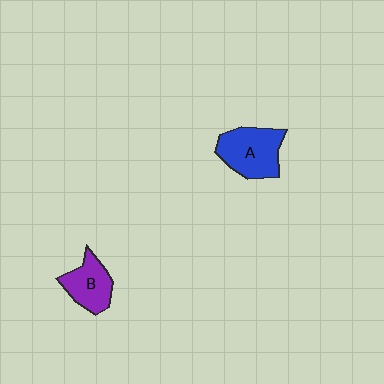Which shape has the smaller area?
Shape B (purple).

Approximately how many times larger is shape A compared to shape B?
Approximately 1.4 times.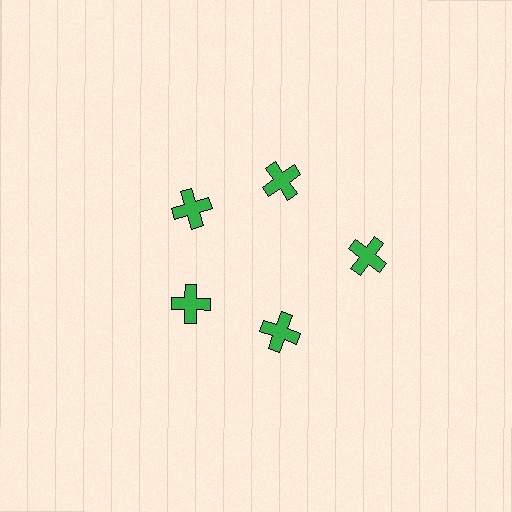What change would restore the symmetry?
The symmetry would be restored by moving it inward, back onto the ring so that all 5 crosses sit at equal angles and equal distance from the center.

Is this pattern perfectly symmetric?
No. The 5 green crosses are arranged in a ring, but one element near the 3 o'clock position is pushed outward from the center, breaking the 5-fold rotational symmetry.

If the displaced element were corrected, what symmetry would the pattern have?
It would have 5-fold rotational symmetry — the pattern would map onto itself every 72 degrees.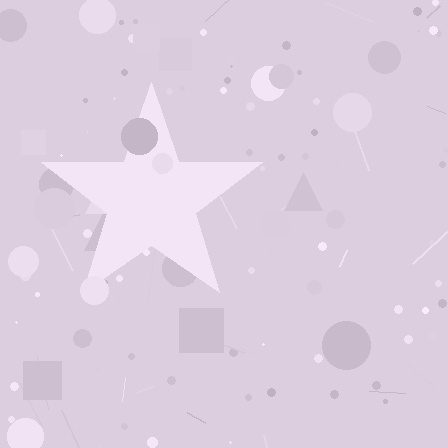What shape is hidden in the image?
A star is hidden in the image.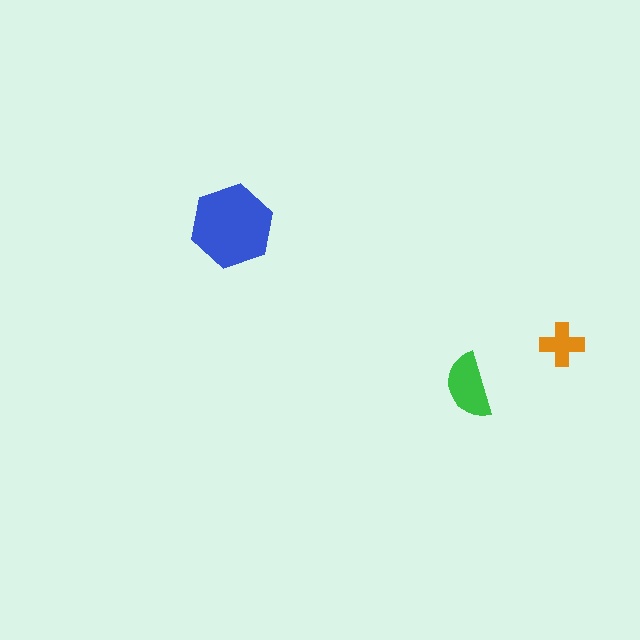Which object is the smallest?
The orange cross.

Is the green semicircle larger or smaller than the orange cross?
Larger.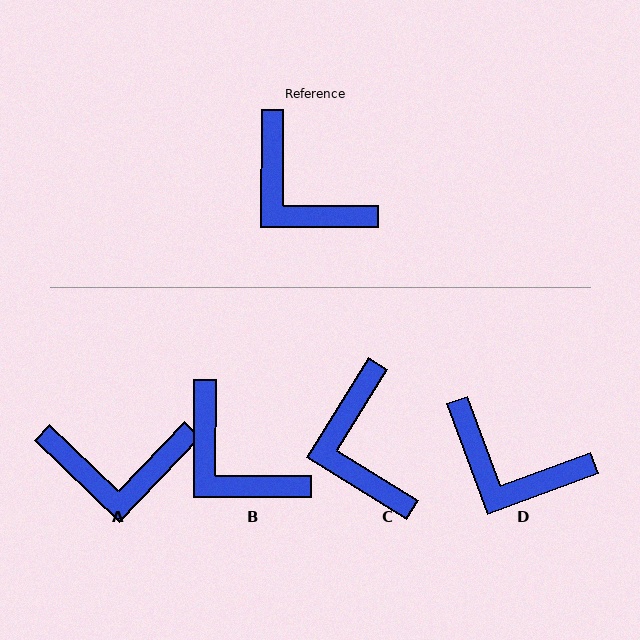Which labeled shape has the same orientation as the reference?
B.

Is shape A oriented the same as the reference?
No, it is off by about 46 degrees.